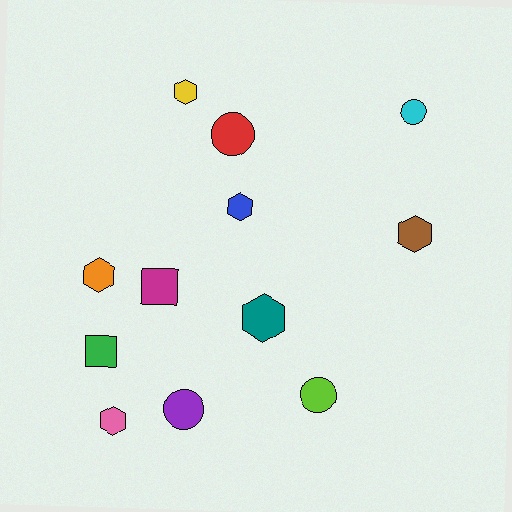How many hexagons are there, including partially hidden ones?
There are 6 hexagons.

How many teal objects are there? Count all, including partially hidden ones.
There is 1 teal object.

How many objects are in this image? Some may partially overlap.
There are 12 objects.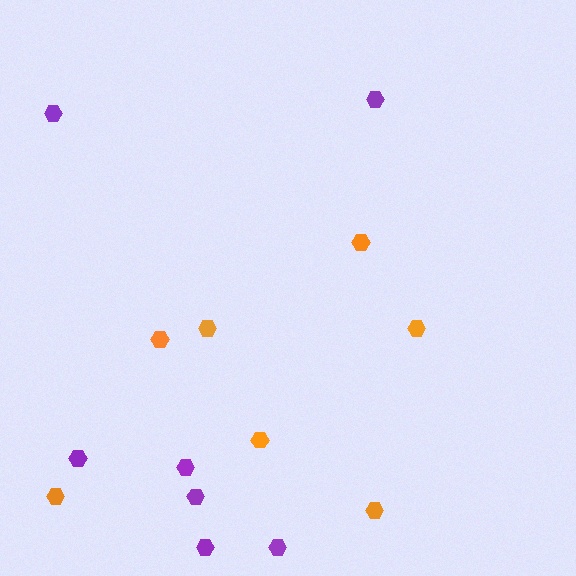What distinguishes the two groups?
There are 2 groups: one group of purple hexagons (7) and one group of orange hexagons (7).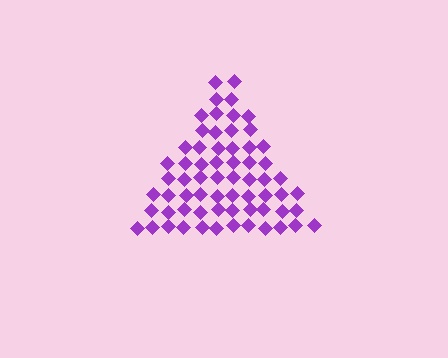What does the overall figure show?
The overall figure shows a triangle.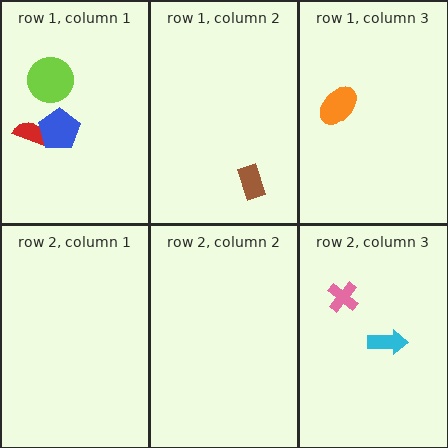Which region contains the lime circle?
The row 1, column 1 region.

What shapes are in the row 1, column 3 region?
The orange ellipse.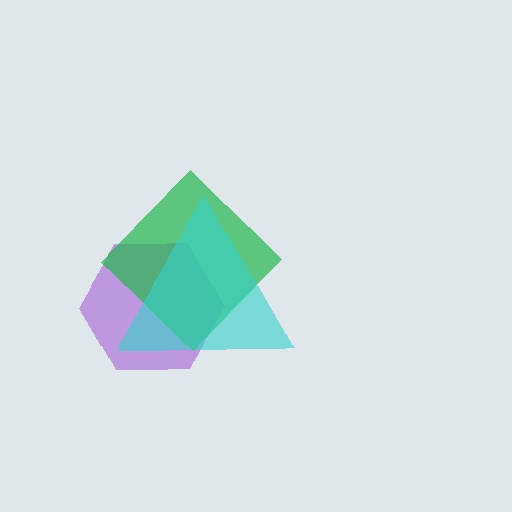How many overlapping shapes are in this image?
There are 3 overlapping shapes in the image.